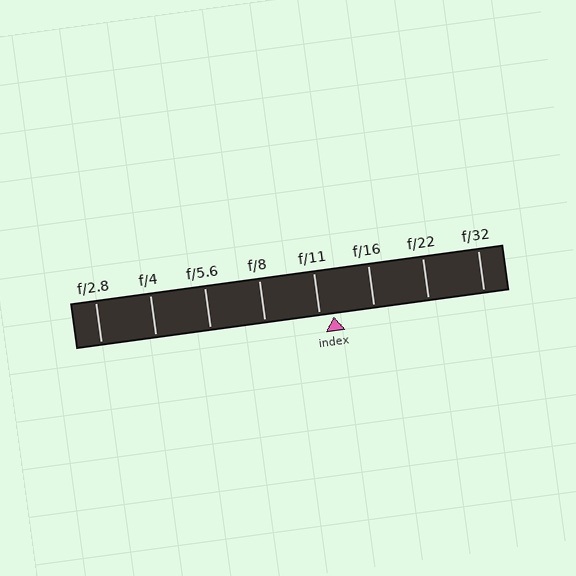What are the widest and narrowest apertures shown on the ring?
The widest aperture shown is f/2.8 and the narrowest is f/32.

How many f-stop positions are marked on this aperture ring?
There are 8 f-stop positions marked.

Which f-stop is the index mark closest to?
The index mark is closest to f/11.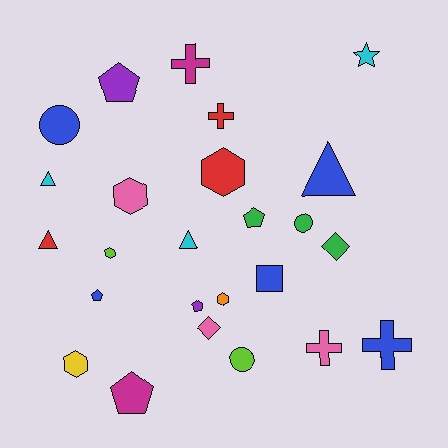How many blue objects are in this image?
There are 5 blue objects.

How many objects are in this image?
There are 25 objects.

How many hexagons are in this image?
There are 5 hexagons.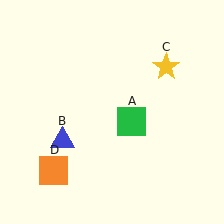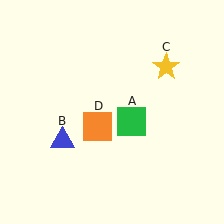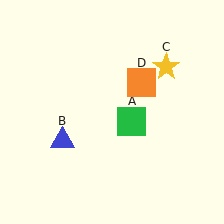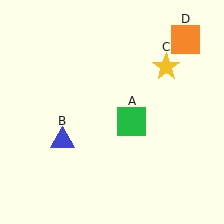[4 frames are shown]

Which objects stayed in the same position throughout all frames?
Green square (object A) and blue triangle (object B) and yellow star (object C) remained stationary.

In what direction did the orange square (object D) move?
The orange square (object D) moved up and to the right.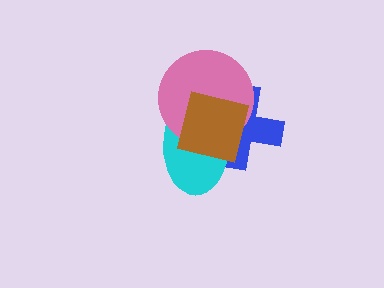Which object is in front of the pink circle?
The brown square is in front of the pink circle.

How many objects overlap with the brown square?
3 objects overlap with the brown square.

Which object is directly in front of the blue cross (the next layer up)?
The cyan ellipse is directly in front of the blue cross.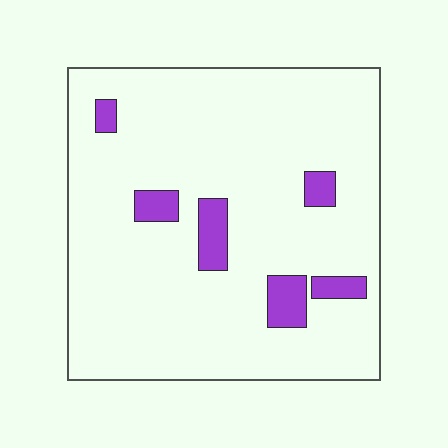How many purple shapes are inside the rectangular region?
6.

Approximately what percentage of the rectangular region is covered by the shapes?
Approximately 10%.